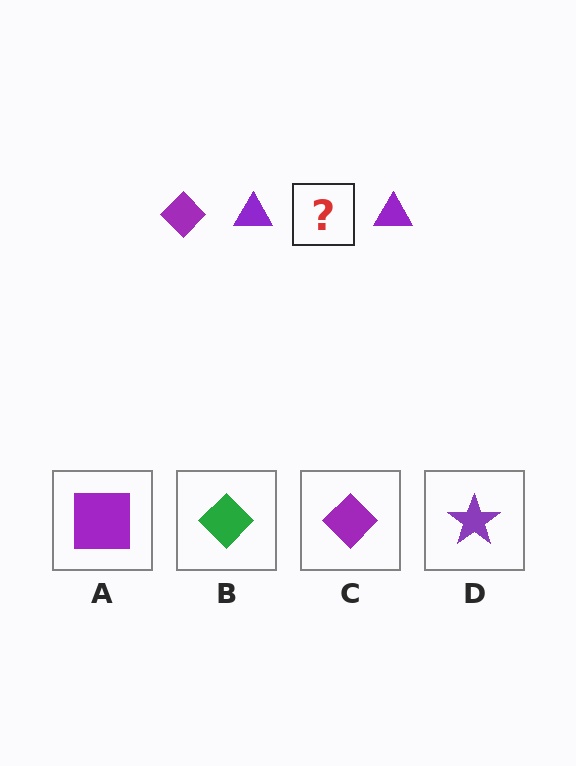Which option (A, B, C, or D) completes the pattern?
C.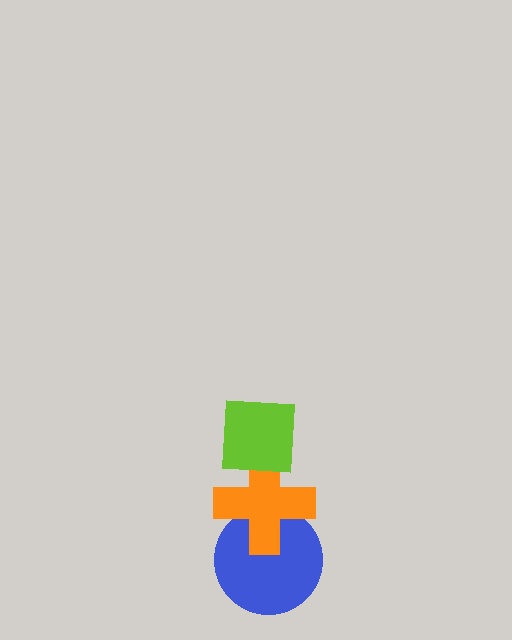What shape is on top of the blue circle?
The orange cross is on top of the blue circle.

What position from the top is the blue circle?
The blue circle is 3rd from the top.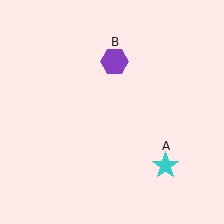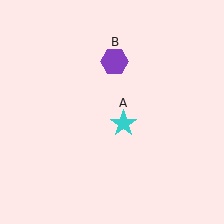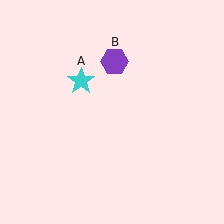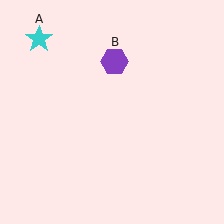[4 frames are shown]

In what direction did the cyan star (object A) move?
The cyan star (object A) moved up and to the left.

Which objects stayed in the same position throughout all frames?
Purple hexagon (object B) remained stationary.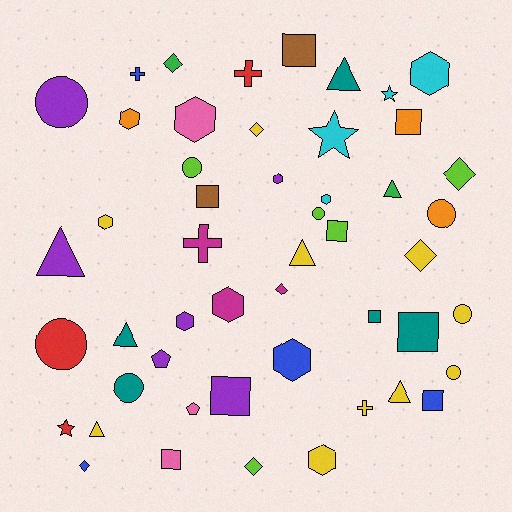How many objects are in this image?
There are 50 objects.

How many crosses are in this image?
There are 4 crosses.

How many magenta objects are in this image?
There are 3 magenta objects.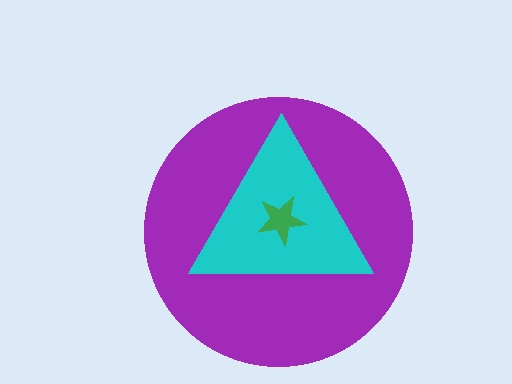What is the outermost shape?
The purple circle.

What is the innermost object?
The green star.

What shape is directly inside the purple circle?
The cyan triangle.